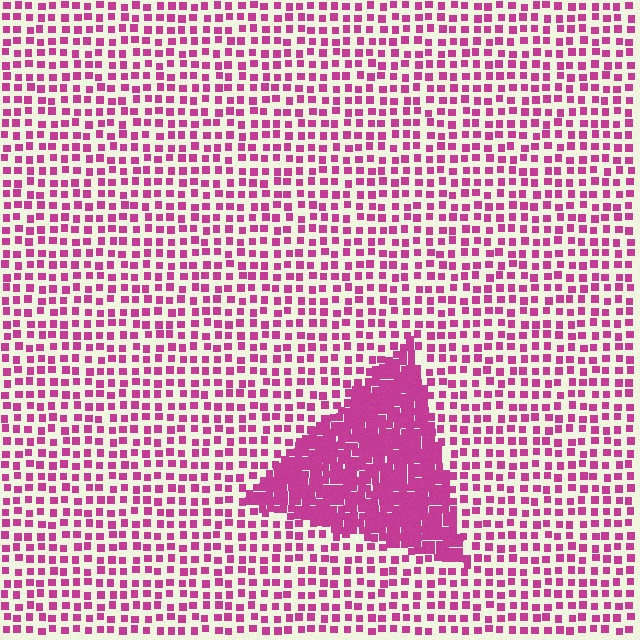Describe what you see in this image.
The image contains small magenta elements arranged at two different densities. A triangle-shaped region is visible where the elements are more densely packed than the surrounding area.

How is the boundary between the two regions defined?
The boundary is defined by a change in element density (approximately 2.8x ratio). All elements are the same color, size, and shape.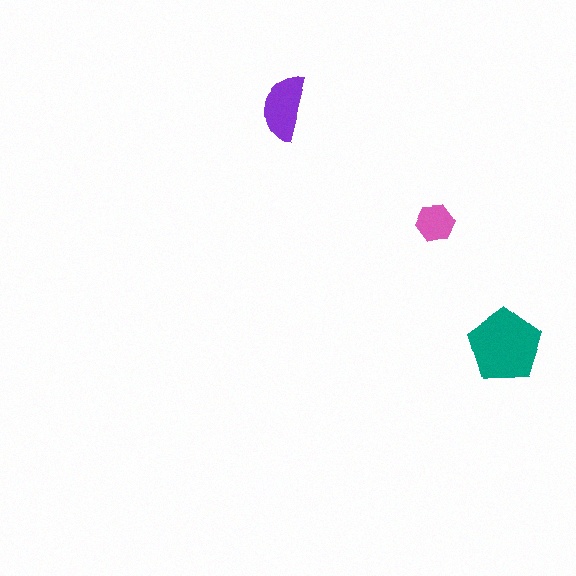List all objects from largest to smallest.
The teal pentagon, the purple semicircle, the pink hexagon.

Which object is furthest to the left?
The purple semicircle is leftmost.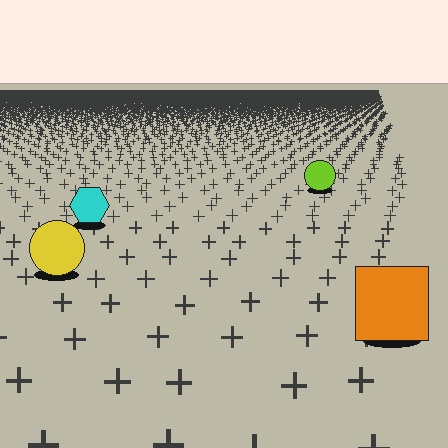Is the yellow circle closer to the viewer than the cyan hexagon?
Yes. The yellow circle is closer — you can tell from the texture gradient: the ground texture is coarser near it.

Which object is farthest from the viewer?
The lime circle is farthest from the viewer. It appears smaller and the ground texture around it is denser.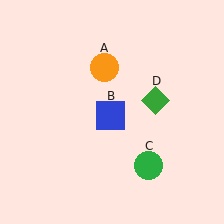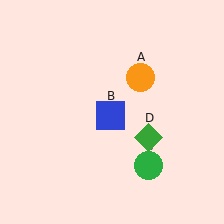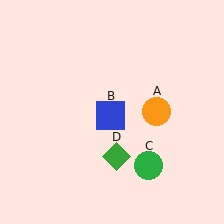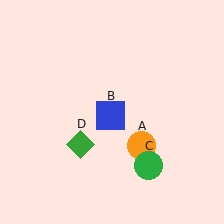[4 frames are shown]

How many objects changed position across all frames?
2 objects changed position: orange circle (object A), green diamond (object D).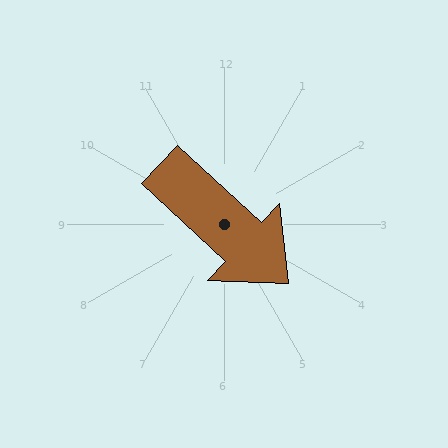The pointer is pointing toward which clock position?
Roughly 4 o'clock.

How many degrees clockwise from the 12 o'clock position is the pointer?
Approximately 133 degrees.